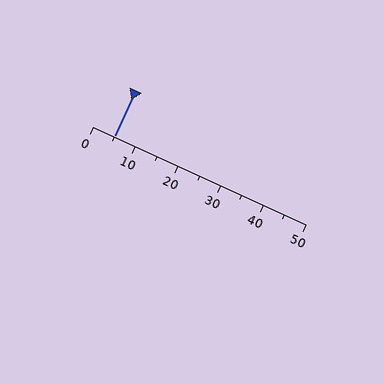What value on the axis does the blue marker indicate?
The marker indicates approximately 5.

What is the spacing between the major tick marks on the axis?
The major ticks are spaced 10 apart.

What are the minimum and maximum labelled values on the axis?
The axis runs from 0 to 50.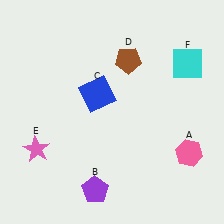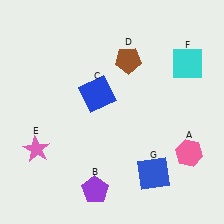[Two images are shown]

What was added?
A blue square (G) was added in Image 2.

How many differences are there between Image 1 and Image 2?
There is 1 difference between the two images.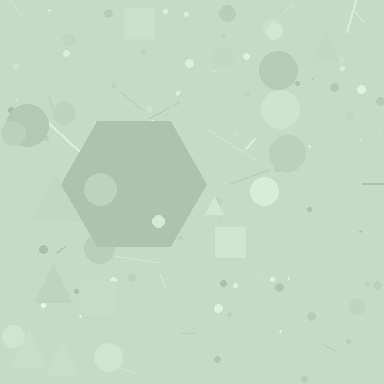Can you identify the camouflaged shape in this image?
The camouflaged shape is a hexagon.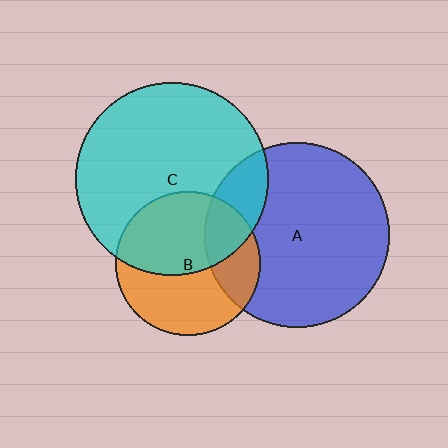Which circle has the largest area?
Circle C (cyan).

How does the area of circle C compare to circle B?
Approximately 1.8 times.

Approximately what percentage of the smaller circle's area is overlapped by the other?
Approximately 15%.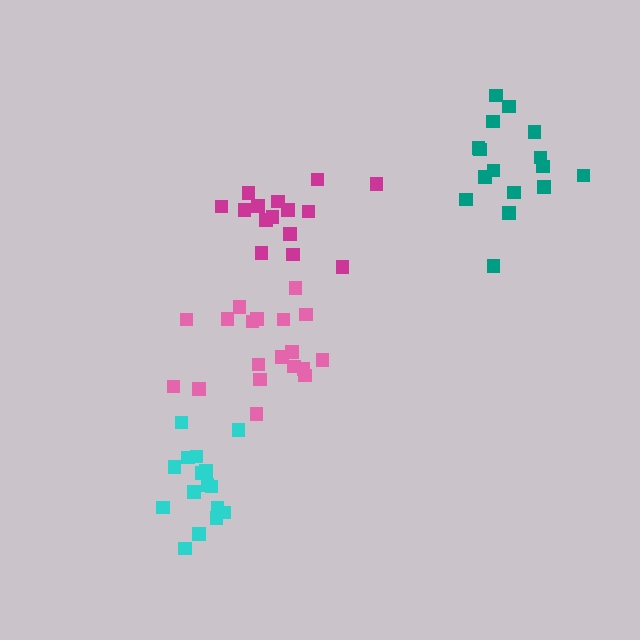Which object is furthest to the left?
The cyan cluster is leftmost.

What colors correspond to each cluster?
The clusters are colored: teal, magenta, cyan, pink.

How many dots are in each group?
Group 1: 16 dots, Group 2: 15 dots, Group 3: 16 dots, Group 4: 19 dots (66 total).